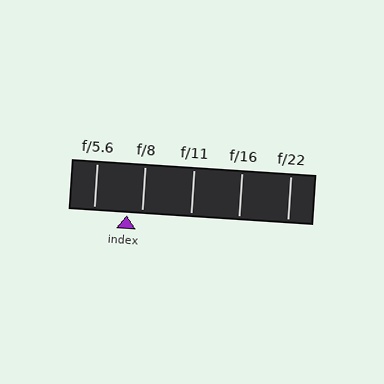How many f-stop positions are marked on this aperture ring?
There are 5 f-stop positions marked.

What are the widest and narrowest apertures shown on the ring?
The widest aperture shown is f/5.6 and the narrowest is f/22.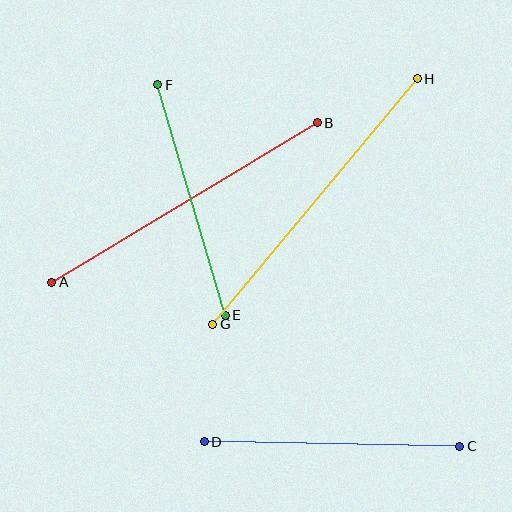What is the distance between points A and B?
The distance is approximately 309 pixels.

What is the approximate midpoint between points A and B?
The midpoint is at approximately (185, 202) pixels.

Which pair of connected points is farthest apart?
Points G and H are farthest apart.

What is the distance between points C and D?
The distance is approximately 256 pixels.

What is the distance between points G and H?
The distance is approximately 320 pixels.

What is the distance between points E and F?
The distance is approximately 240 pixels.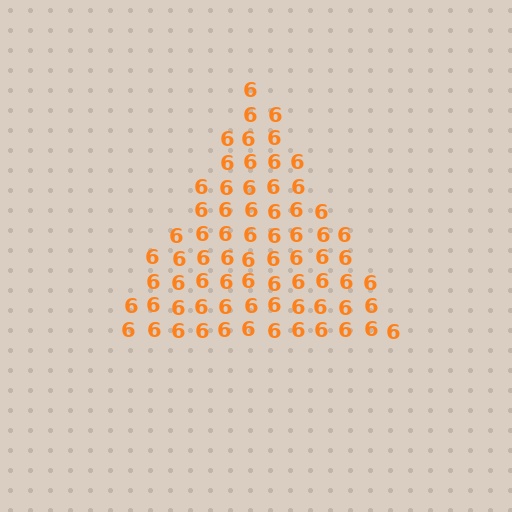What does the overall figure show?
The overall figure shows a triangle.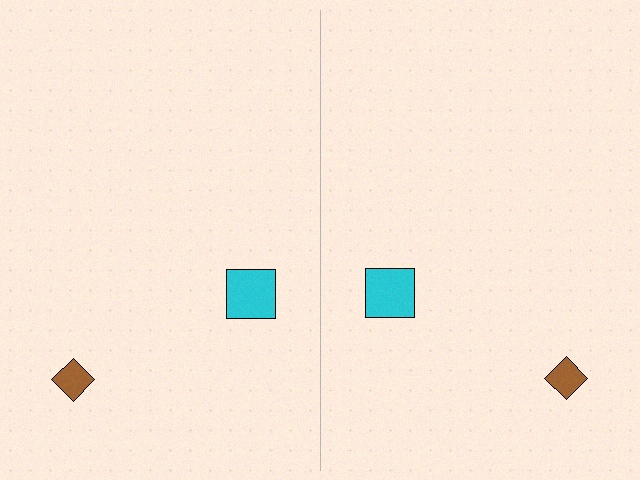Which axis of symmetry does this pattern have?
The pattern has a vertical axis of symmetry running through the center of the image.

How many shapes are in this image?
There are 4 shapes in this image.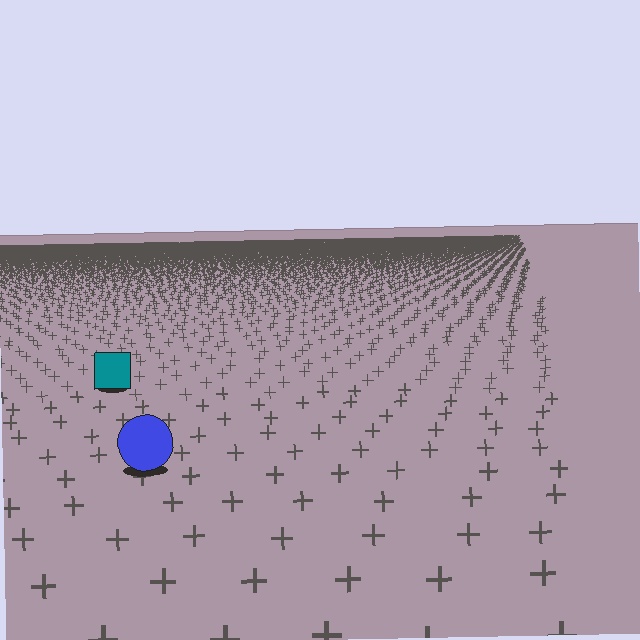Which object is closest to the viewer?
The blue circle is closest. The texture marks near it are larger and more spread out.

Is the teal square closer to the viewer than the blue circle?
No. The blue circle is closer — you can tell from the texture gradient: the ground texture is coarser near it.